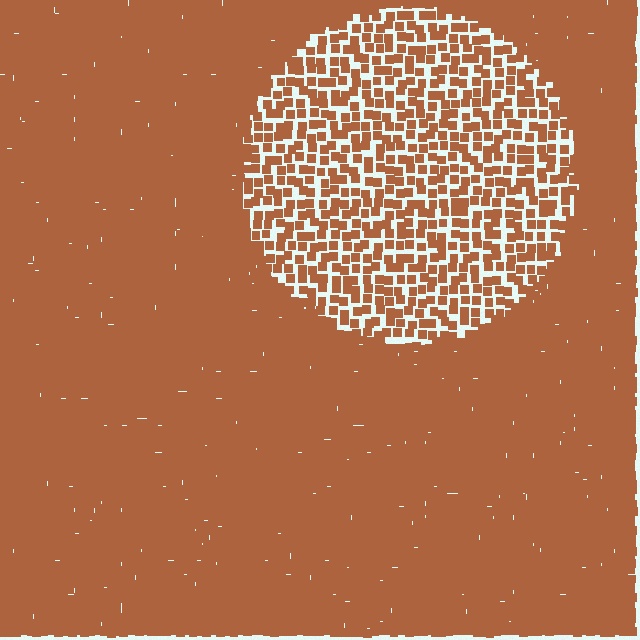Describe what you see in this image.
The image contains small brown elements arranged at two different densities. A circle-shaped region is visible where the elements are less densely packed than the surrounding area.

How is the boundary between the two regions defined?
The boundary is defined by a change in element density (approximately 2.6x ratio). All elements are the same color, size, and shape.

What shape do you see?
I see a circle.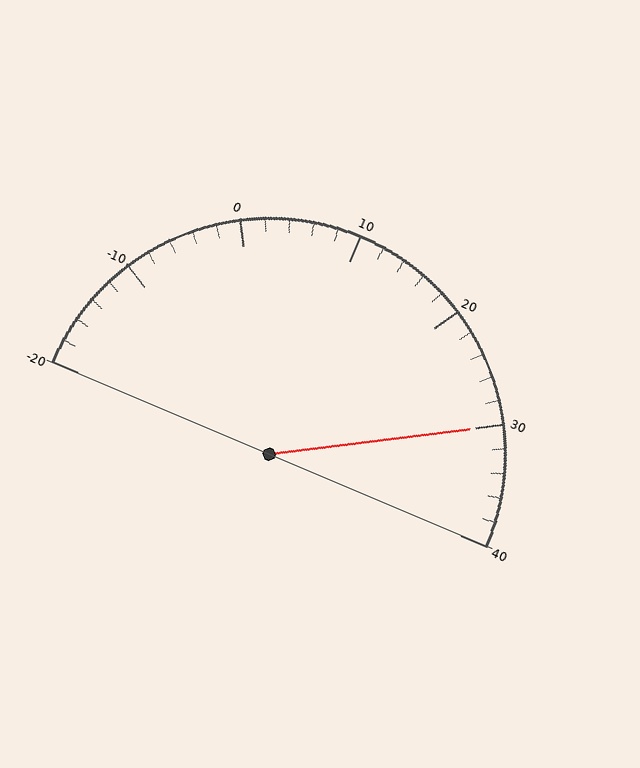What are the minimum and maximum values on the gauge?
The gauge ranges from -20 to 40.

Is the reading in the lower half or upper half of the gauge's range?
The reading is in the upper half of the range (-20 to 40).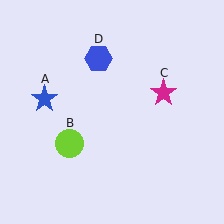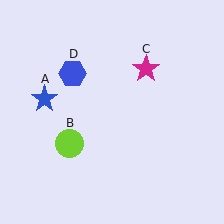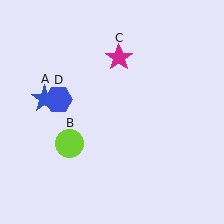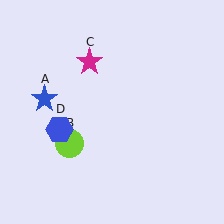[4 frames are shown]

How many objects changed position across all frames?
2 objects changed position: magenta star (object C), blue hexagon (object D).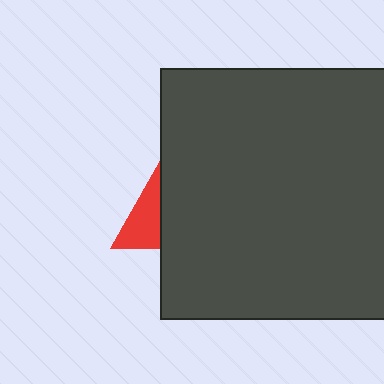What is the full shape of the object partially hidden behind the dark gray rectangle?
The partially hidden object is a red triangle.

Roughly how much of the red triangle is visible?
A small part of it is visible (roughly 30%).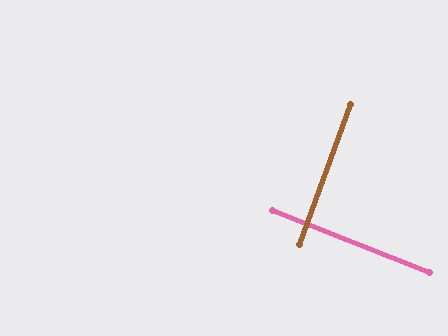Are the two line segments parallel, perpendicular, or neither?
Perpendicular — they meet at approximately 89°.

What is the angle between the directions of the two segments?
Approximately 89 degrees.